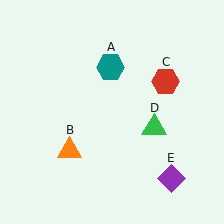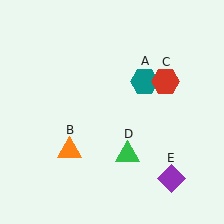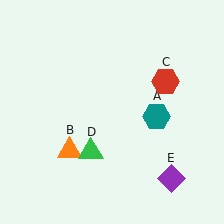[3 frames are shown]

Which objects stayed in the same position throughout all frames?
Orange triangle (object B) and red hexagon (object C) and purple diamond (object E) remained stationary.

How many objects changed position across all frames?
2 objects changed position: teal hexagon (object A), green triangle (object D).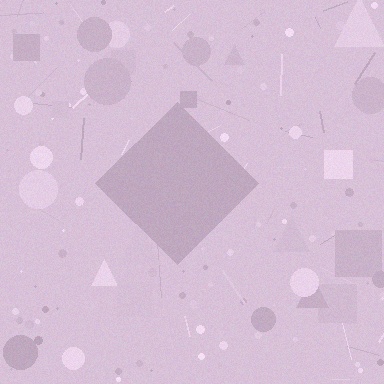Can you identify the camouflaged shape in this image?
The camouflaged shape is a diamond.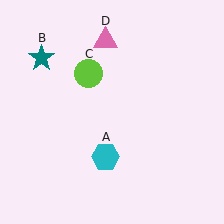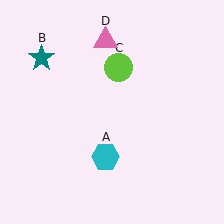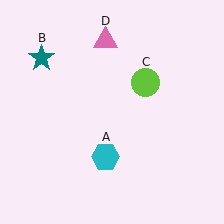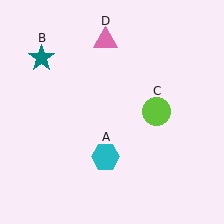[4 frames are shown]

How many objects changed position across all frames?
1 object changed position: lime circle (object C).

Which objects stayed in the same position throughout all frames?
Cyan hexagon (object A) and teal star (object B) and pink triangle (object D) remained stationary.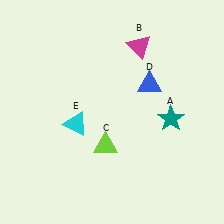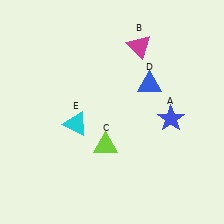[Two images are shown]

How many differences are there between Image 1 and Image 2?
There is 1 difference between the two images.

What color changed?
The star (A) changed from teal in Image 1 to blue in Image 2.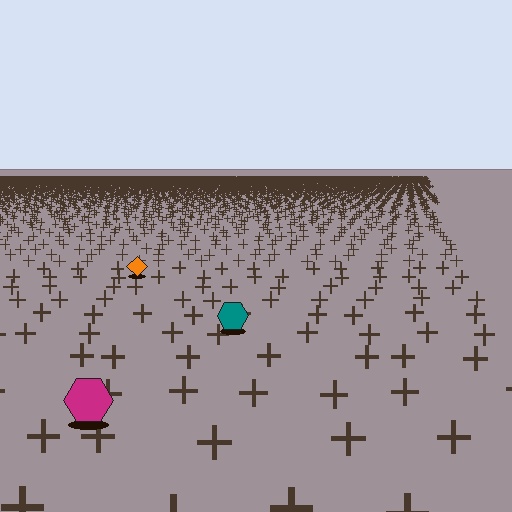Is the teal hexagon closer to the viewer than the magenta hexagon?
No. The magenta hexagon is closer — you can tell from the texture gradient: the ground texture is coarser near it.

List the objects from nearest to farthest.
From nearest to farthest: the magenta hexagon, the teal hexagon, the orange diamond.